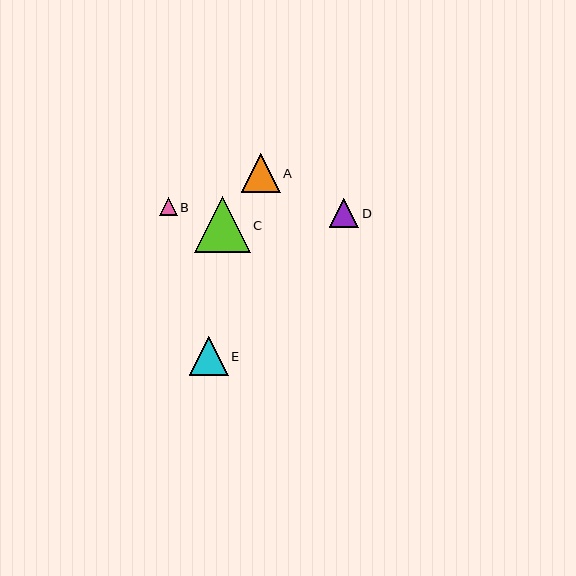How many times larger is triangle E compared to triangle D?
Triangle E is approximately 1.3 times the size of triangle D.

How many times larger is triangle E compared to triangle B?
Triangle E is approximately 2.2 times the size of triangle B.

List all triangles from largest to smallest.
From largest to smallest: C, A, E, D, B.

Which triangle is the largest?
Triangle C is the largest with a size of approximately 56 pixels.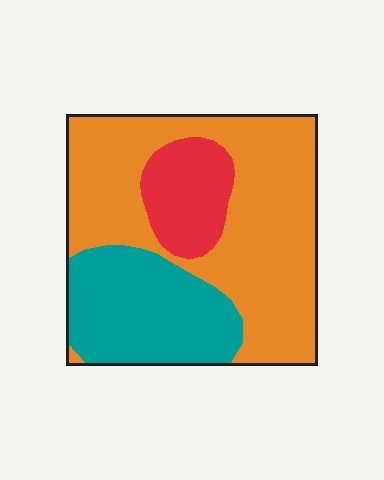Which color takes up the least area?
Red, at roughly 15%.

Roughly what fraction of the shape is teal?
Teal takes up about one quarter (1/4) of the shape.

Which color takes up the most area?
Orange, at roughly 60%.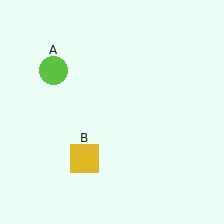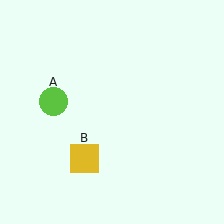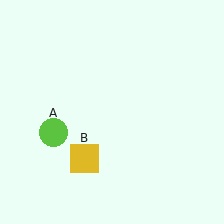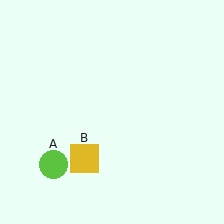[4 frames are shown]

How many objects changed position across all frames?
1 object changed position: lime circle (object A).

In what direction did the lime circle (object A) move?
The lime circle (object A) moved down.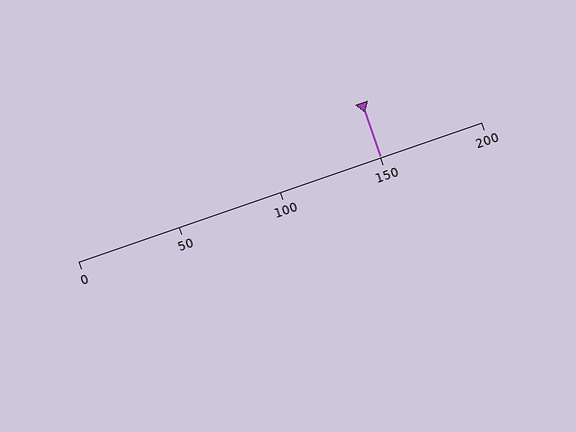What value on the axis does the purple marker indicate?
The marker indicates approximately 150.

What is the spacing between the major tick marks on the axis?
The major ticks are spaced 50 apart.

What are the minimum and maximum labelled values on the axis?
The axis runs from 0 to 200.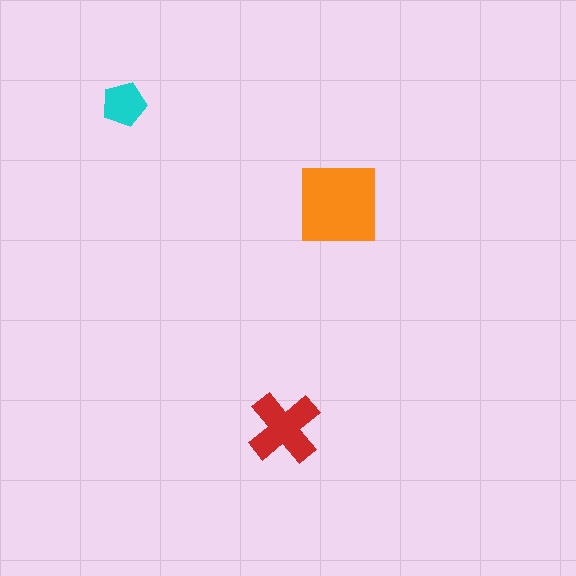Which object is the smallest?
The cyan pentagon.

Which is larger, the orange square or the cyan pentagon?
The orange square.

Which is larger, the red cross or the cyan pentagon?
The red cross.